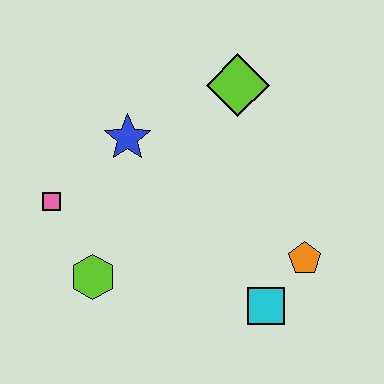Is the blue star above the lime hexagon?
Yes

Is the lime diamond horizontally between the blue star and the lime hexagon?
No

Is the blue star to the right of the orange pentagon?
No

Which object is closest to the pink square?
The lime hexagon is closest to the pink square.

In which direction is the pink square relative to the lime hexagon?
The pink square is above the lime hexagon.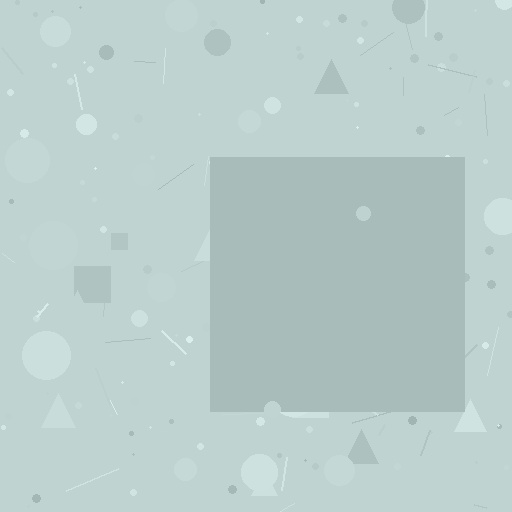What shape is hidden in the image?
A square is hidden in the image.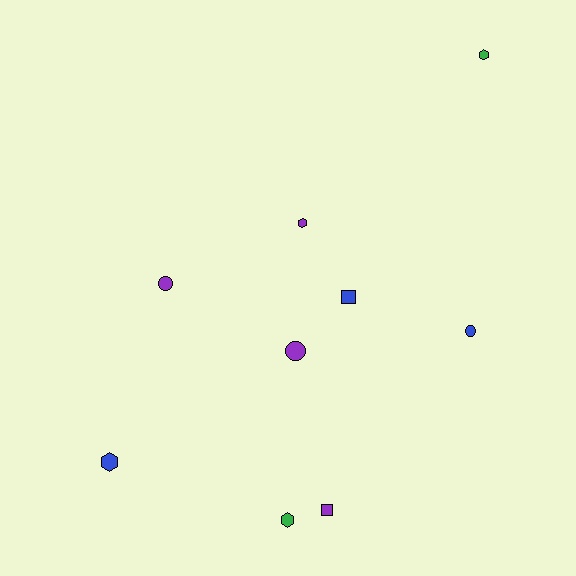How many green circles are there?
There are no green circles.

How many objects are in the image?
There are 9 objects.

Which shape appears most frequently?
Hexagon, with 4 objects.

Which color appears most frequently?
Purple, with 4 objects.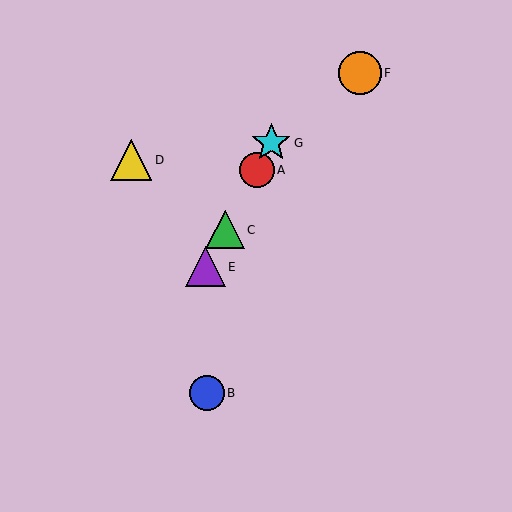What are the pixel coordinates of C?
Object C is at (225, 230).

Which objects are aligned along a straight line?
Objects A, C, E, G are aligned along a straight line.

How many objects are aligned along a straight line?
4 objects (A, C, E, G) are aligned along a straight line.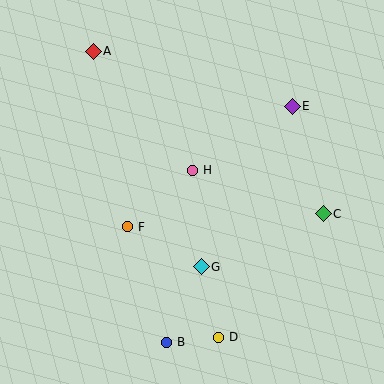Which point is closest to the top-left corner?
Point A is closest to the top-left corner.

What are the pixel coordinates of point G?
Point G is at (201, 267).